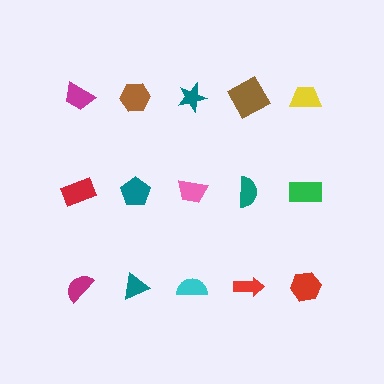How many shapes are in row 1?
5 shapes.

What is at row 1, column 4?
A brown square.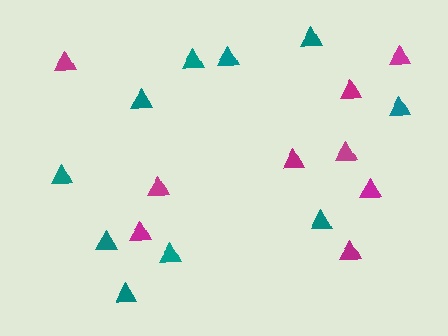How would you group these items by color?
There are 2 groups: one group of teal triangles (10) and one group of magenta triangles (9).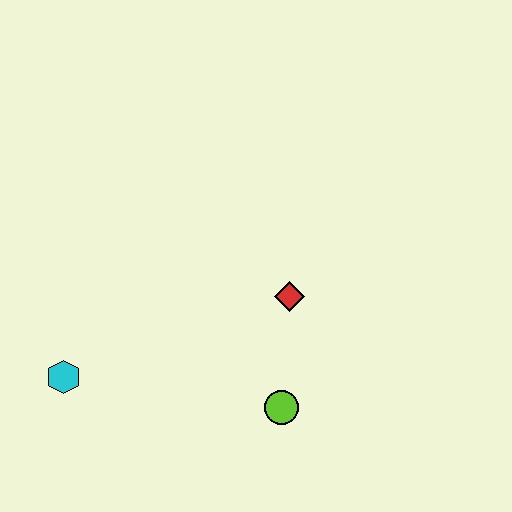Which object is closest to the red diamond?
The lime circle is closest to the red diamond.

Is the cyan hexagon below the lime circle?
No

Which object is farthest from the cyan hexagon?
The red diamond is farthest from the cyan hexagon.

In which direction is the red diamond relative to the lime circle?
The red diamond is above the lime circle.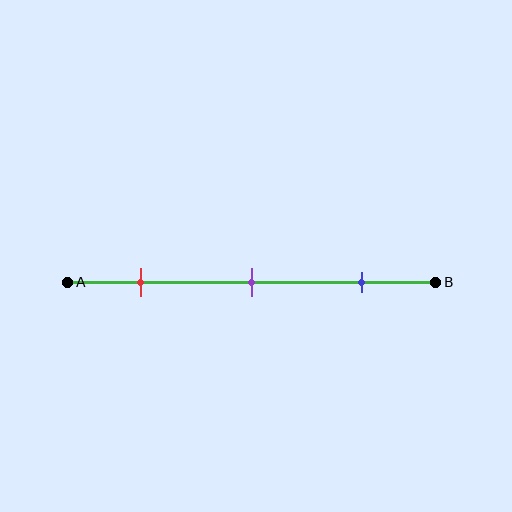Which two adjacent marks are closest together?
The red and purple marks are the closest adjacent pair.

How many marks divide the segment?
There are 3 marks dividing the segment.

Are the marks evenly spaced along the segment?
Yes, the marks are approximately evenly spaced.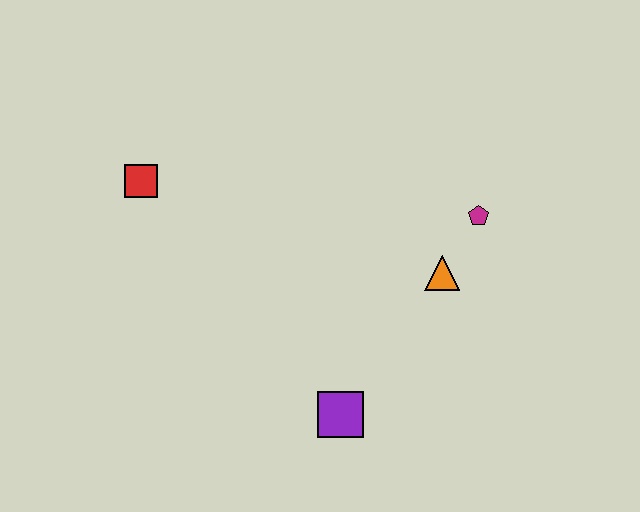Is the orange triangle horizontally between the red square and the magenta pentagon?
Yes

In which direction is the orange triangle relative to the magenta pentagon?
The orange triangle is below the magenta pentagon.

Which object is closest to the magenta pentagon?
The orange triangle is closest to the magenta pentagon.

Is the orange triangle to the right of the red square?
Yes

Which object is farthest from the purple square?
The red square is farthest from the purple square.